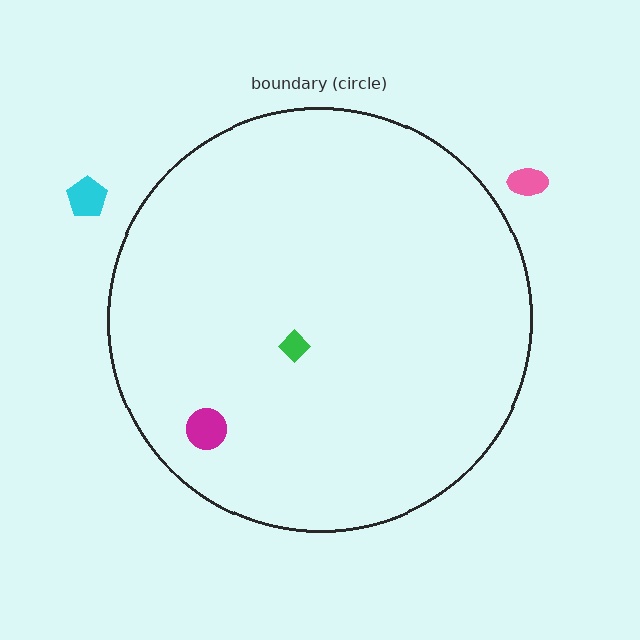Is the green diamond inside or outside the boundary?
Inside.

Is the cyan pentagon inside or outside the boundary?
Outside.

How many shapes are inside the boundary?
2 inside, 2 outside.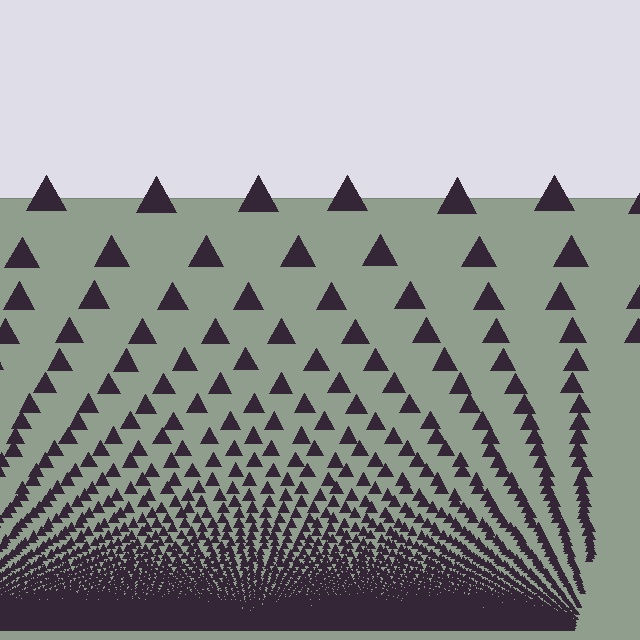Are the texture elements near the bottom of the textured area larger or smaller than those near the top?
Smaller. The gradient is inverted — elements near the bottom are smaller and denser.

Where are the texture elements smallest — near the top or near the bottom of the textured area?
Near the bottom.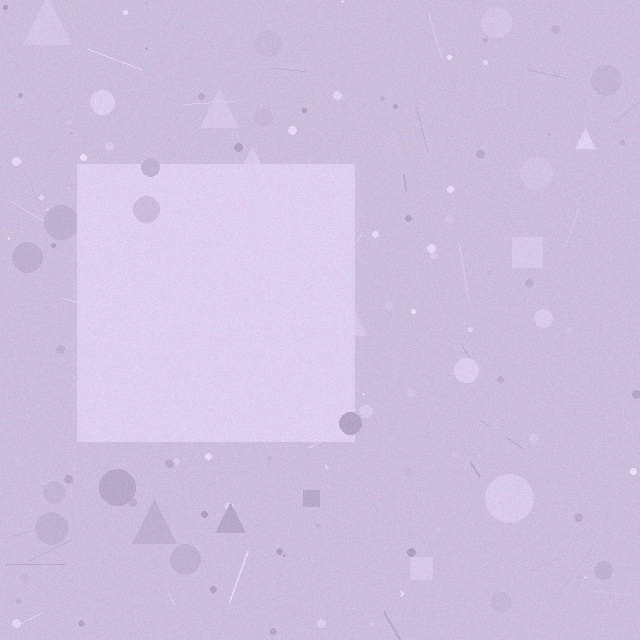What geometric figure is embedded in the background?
A square is embedded in the background.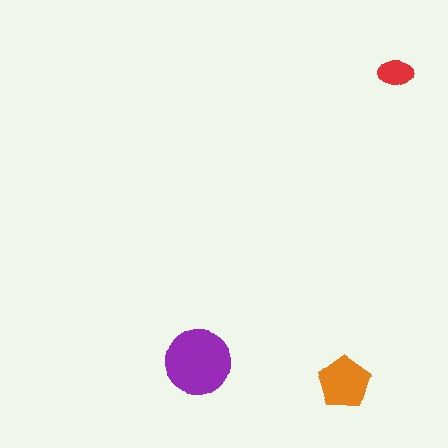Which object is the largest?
The purple circle.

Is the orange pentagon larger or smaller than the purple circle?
Smaller.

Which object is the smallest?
The red ellipse.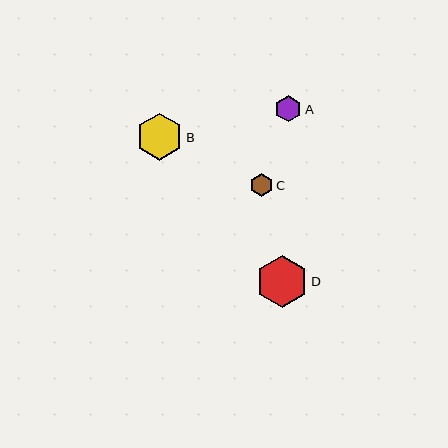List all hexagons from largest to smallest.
From largest to smallest: D, B, A, C.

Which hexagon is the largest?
Hexagon D is the largest with a size of approximately 52 pixels.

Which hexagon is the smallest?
Hexagon C is the smallest with a size of approximately 22 pixels.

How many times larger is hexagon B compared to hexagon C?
Hexagon B is approximately 2.1 times the size of hexagon C.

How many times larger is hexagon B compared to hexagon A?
Hexagon B is approximately 1.8 times the size of hexagon A.